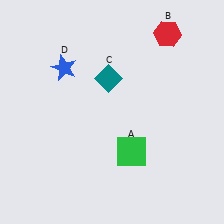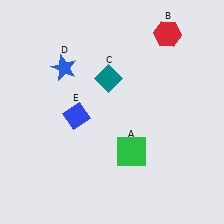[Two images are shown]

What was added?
A blue diamond (E) was added in Image 2.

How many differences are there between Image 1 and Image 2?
There is 1 difference between the two images.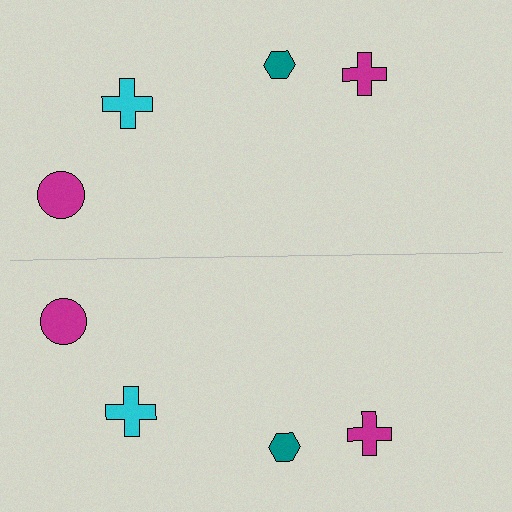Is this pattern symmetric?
Yes, this pattern has bilateral (reflection) symmetry.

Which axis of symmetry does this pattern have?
The pattern has a horizontal axis of symmetry running through the center of the image.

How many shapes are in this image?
There are 8 shapes in this image.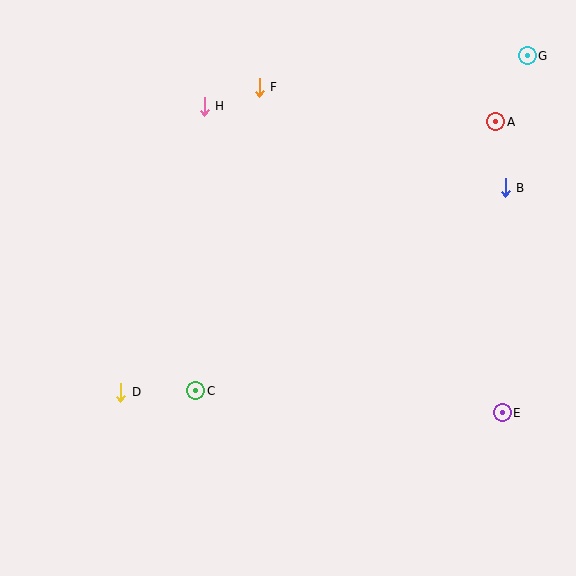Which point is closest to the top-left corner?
Point H is closest to the top-left corner.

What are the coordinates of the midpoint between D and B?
The midpoint between D and B is at (313, 290).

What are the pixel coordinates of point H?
Point H is at (204, 106).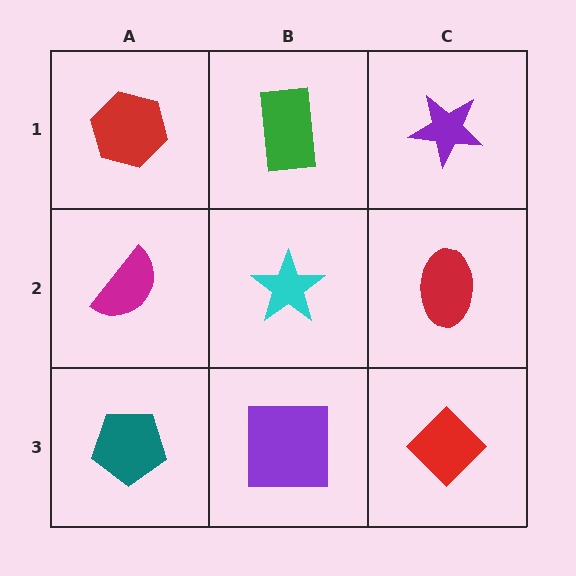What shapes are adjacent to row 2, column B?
A green rectangle (row 1, column B), a purple square (row 3, column B), a magenta semicircle (row 2, column A), a red ellipse (row 2, column C).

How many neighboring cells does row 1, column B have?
3.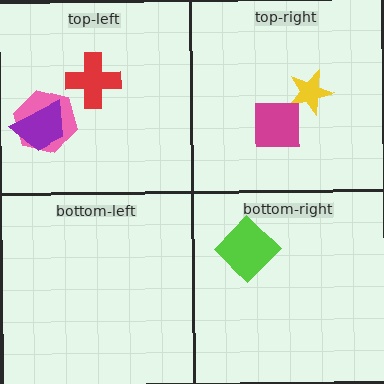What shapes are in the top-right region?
The yellow star, the magenta square.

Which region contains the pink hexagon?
The top-left region.